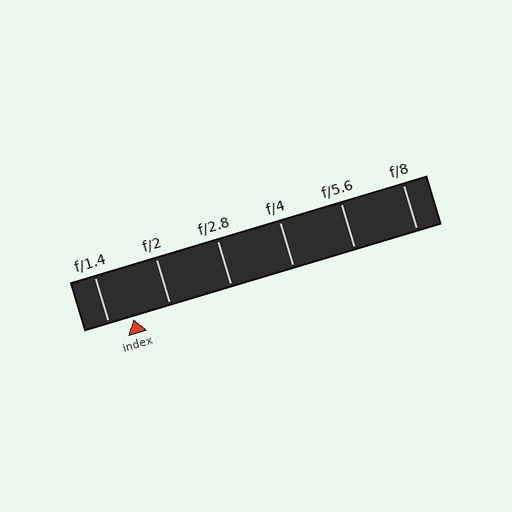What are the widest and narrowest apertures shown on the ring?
The widest aperture shown is f/1.4 and the narrowest is f/8.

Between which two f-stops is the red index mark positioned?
The index mark is between f/1.4 and f/2.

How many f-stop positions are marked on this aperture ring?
There are 6 f-stop positions marked.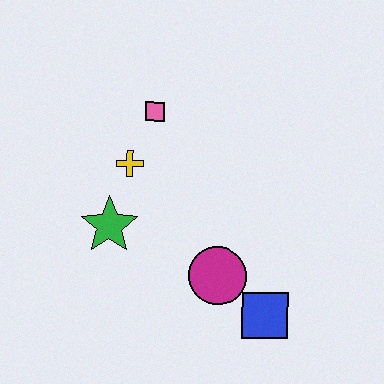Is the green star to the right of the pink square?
No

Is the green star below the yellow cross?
Yes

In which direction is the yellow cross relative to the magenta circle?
The yellow cross is above the magenta circle.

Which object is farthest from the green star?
The blue square is farthest from the green star.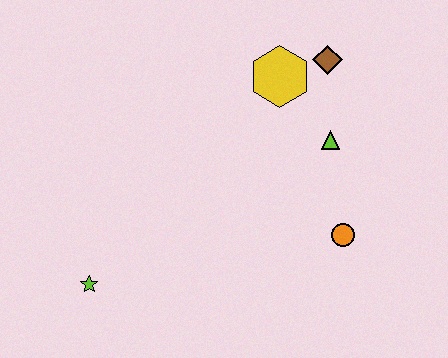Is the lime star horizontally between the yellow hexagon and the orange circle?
No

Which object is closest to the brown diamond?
The yellow hexagon is closest to the brown diamond.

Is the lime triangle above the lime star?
Yes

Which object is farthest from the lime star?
The brown diamond is farthest from the lime star.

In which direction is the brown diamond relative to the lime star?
The brown diamond is to the right of the lime star.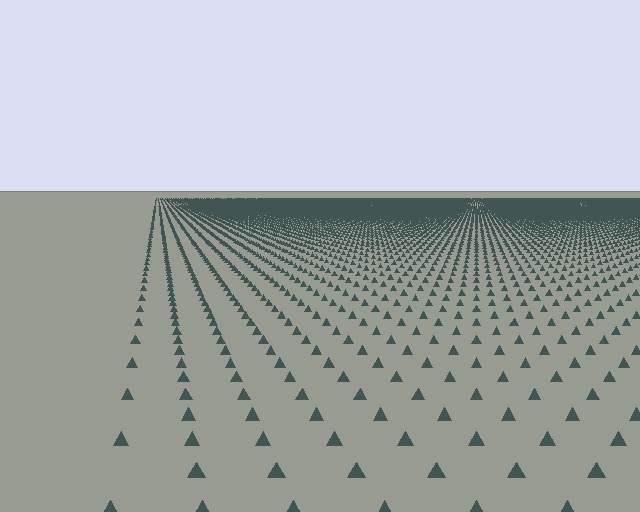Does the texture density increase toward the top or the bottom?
Density increases toward the top.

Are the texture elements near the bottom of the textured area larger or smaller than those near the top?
Larger. Near the bottom, elements are closer to the viewer and appear at a bigger on-screen size.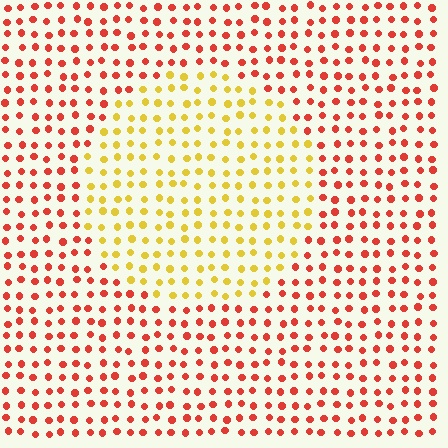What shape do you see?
I see a circle.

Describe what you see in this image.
The image is filled with small red elements in a uniform arrangement. A circle-shaped region is visible where the elements are tinted to a slightly different hue, forming a subtle color boundary.